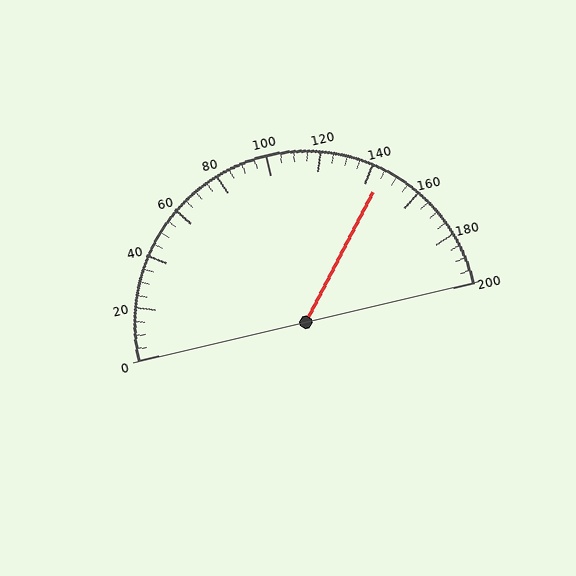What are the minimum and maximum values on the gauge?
The gauge ranges from 0 to 200.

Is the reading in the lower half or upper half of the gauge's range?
The reading is in the upper half of the range (0 to 200).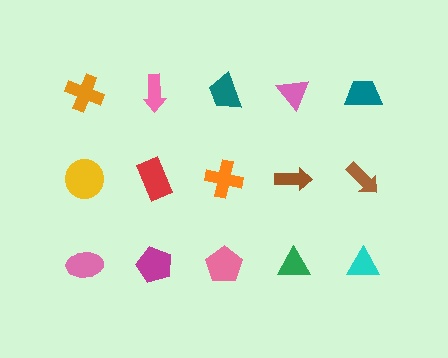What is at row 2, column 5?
A brown arrow.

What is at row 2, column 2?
A red rectangle.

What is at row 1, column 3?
A teal trapezoid.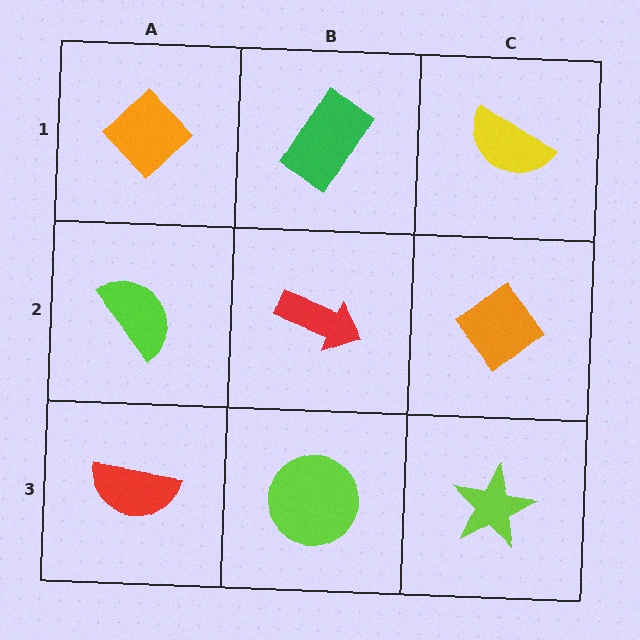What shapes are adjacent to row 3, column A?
A lime semicircle (row 2, column A), a lime circle (row 3, column B).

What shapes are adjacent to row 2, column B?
A green rectangle (row 1, column B), a lime circle (row 3, column B), a lime semicircle (row 2, column A), an orange diamond (row 2, column C).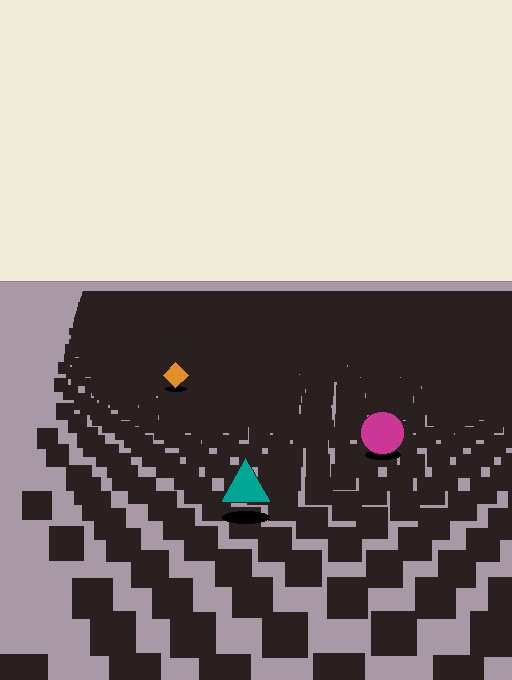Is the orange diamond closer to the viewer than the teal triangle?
No. The teal triangle is closer — you can tell from the texture gradient: the ground texture is coarser near it.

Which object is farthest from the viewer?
The orange diamond is farthest from the viewer. It appears smaller and the ground texture around it is denser.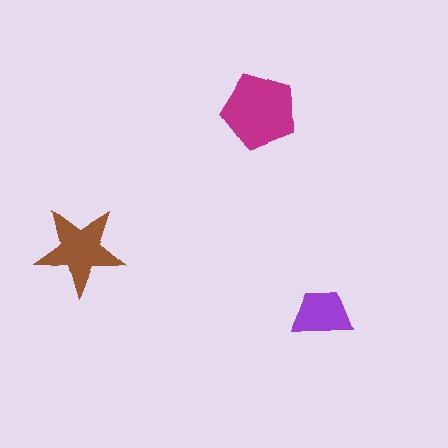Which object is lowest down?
The purple trapezoid is bottommost.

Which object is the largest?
The magenta pentagon.